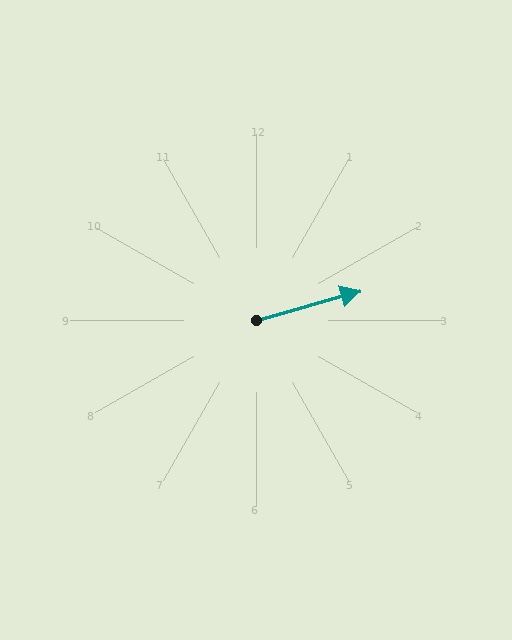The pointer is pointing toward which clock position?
Roughly 2 o'clock.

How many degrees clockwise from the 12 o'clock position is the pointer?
Approximately 74 degrees.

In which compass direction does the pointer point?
East.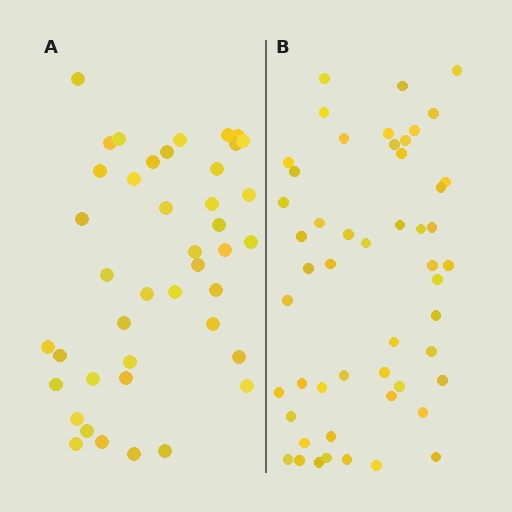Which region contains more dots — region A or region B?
Region B (the right region) has more dots.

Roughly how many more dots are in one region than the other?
Region B has roughly 8 or so more dots than region A.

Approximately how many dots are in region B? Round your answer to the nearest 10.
About 50 dots. (The exact count is 51, which rounds to 50.)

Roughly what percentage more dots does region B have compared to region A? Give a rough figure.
About 20% more.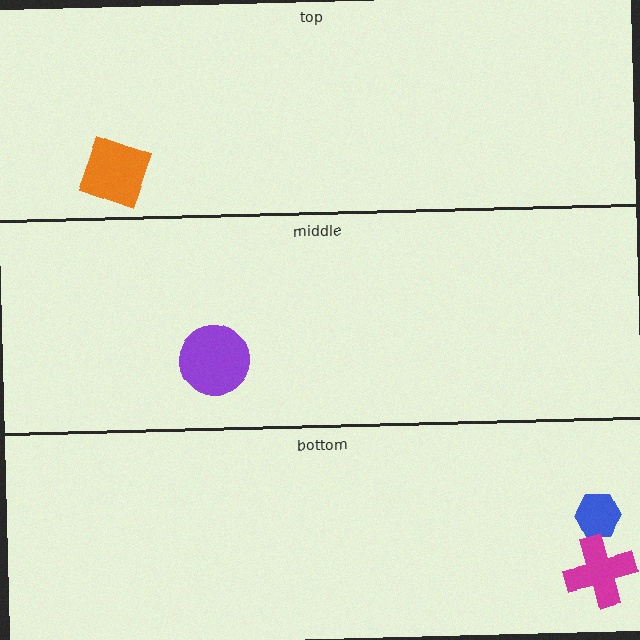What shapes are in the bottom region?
The blue hexagon, the magenta cross.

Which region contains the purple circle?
The middle region.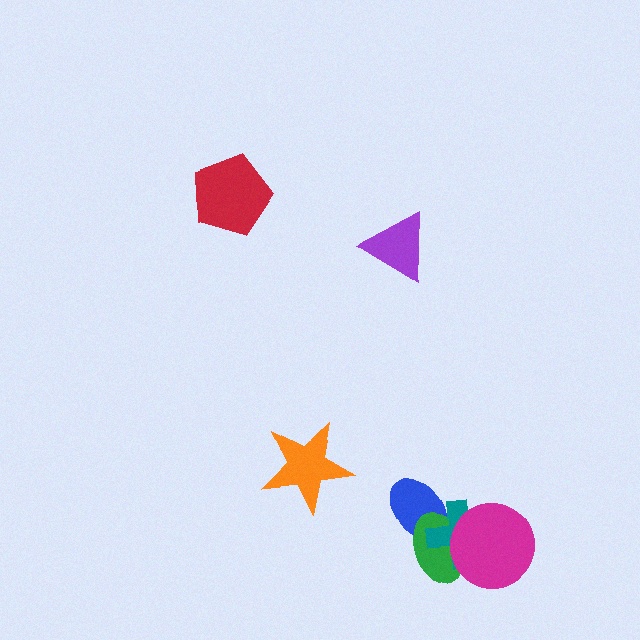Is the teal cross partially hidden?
Yes, it is partially covered by another shape.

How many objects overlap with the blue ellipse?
2 objects overlap with the blue ellipse.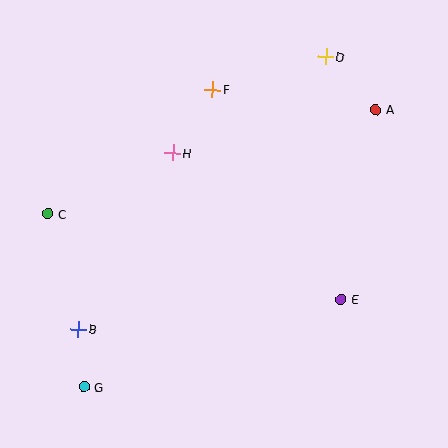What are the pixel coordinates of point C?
Point C is at (48, 214).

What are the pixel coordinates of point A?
Point A is at (376, 110).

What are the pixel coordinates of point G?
Point G is at (84, 387).